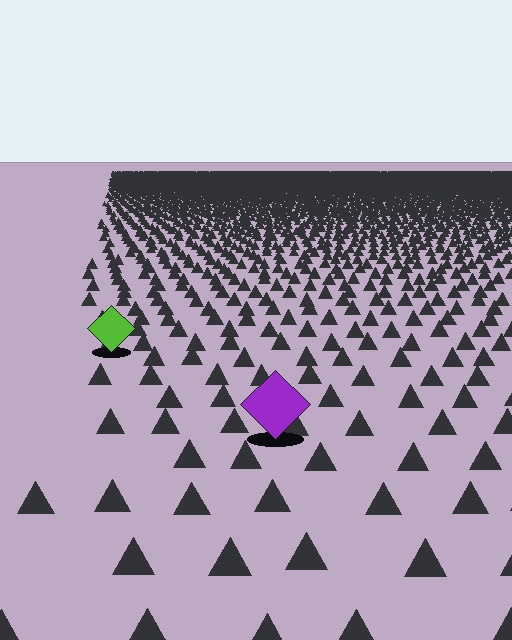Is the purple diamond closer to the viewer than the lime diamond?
Yes. The purple diamond is closer — you can tell from the texture gradient: the ground texture is coarser near it.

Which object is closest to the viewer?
The purple diamond is closest. The texture marks near it are larger and more spread out.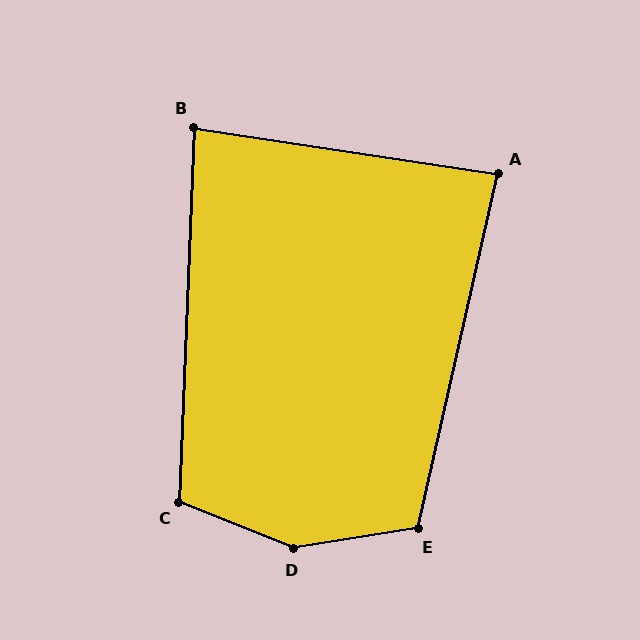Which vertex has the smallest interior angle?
B, at approximately 84 degrees.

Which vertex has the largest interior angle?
D, at approximately 148 degrees.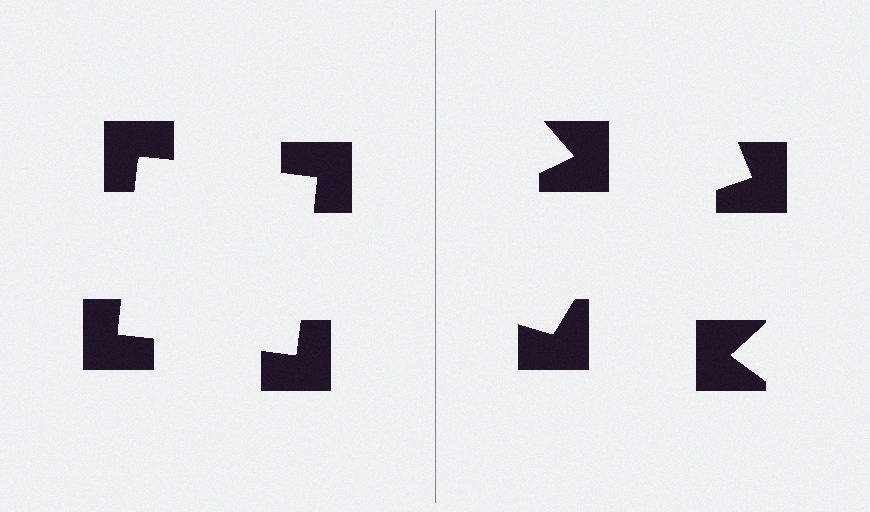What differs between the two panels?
The notched squares are positioned identically on both sides; only the wedge orientations differ. On the left they align to a square; on the right they are misaligned.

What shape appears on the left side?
An illusory square.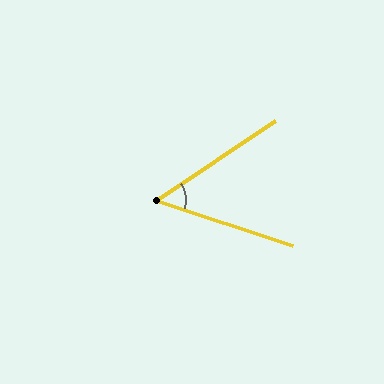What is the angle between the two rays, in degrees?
Approximately 52 degrees.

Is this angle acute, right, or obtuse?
It is acute.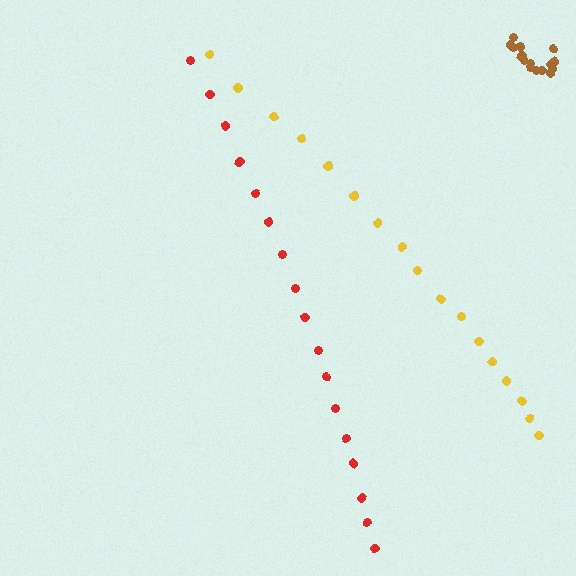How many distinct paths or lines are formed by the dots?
There are 3 distinct paths.